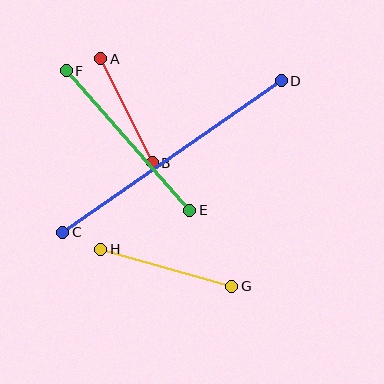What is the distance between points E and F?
The distance is approximately 186 pixels.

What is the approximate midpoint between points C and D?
The midpoint is at approximately (172, 157) pixels.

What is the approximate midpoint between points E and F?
The midpoint is at approximately (128, 140) pixels.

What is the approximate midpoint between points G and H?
The midpoint is at approximately (166, 268) pixels.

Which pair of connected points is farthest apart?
Points C and D are farthest apart.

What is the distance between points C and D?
The distance is approximately 266 pixels.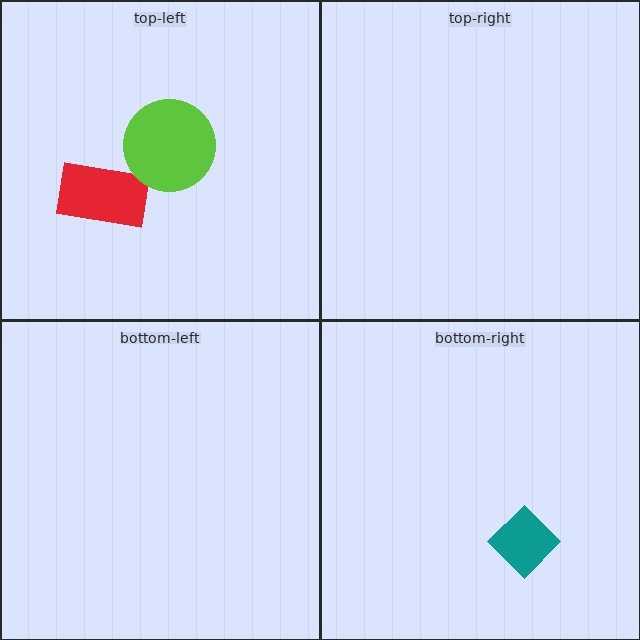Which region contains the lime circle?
The top-left region.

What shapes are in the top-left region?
The red rectangle, the lime circle.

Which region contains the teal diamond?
The bottom-right region.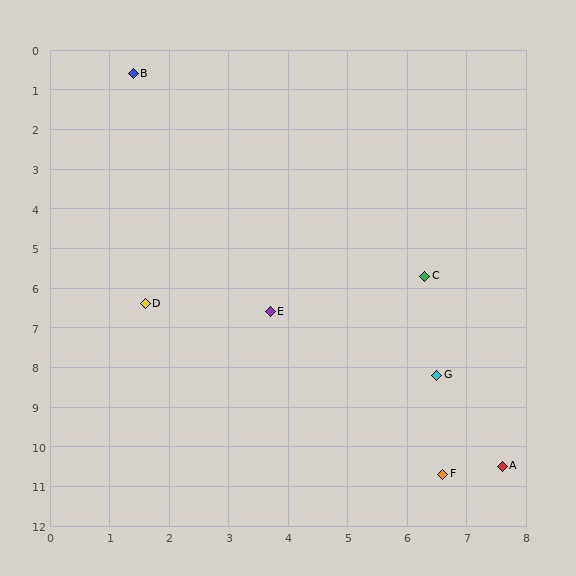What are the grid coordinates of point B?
Point B is at approximately (1.4, 0.6).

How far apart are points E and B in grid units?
Points E and B are about 6.4 grid units apart.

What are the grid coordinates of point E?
Point E is at approximately (3.7, 6.6).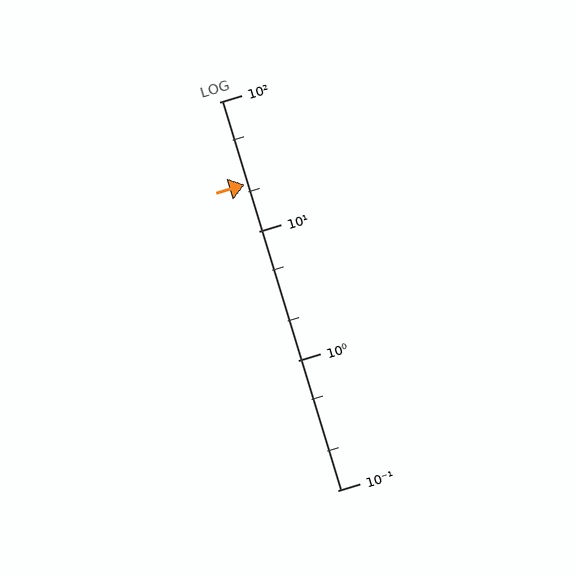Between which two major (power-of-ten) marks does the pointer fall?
The pointer is between 10 and 100.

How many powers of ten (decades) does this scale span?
The scale spans 3 decades, from 0.1 to 100.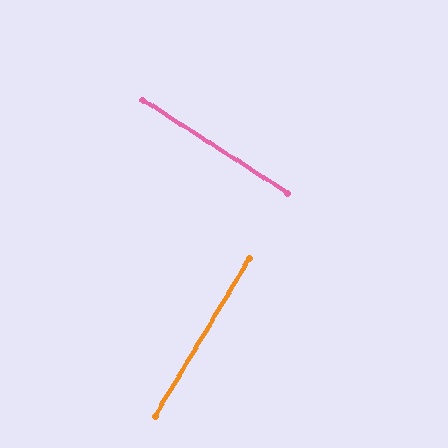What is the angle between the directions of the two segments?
Approximately 88 degrees.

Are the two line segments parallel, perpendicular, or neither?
Perpendicular — they meet at approximately 88°.